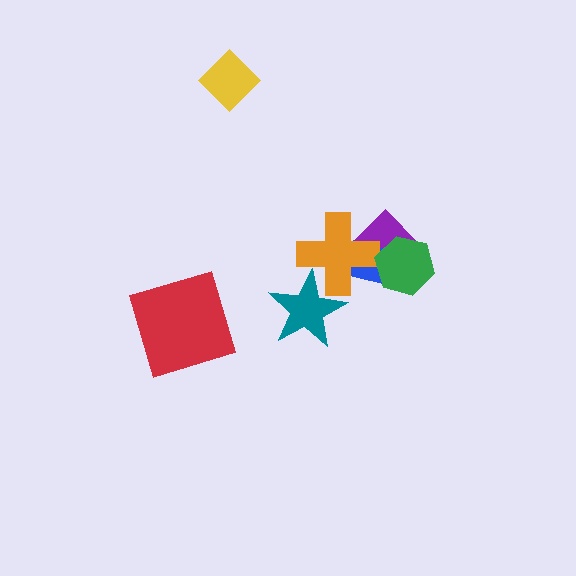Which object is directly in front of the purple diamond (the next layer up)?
The blue rectangle is directly in front of the purple diamond.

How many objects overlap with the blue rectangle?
3 objects overlap with the blue rectangle.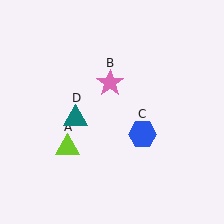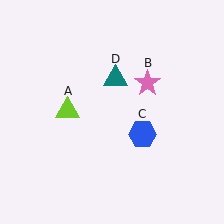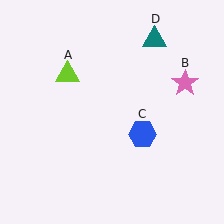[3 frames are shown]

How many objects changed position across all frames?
3 objects changed position: lime triangle (object A), pink star (object B), teal triangle (object D).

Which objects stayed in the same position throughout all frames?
Blue hexagon (object C) remained stationary.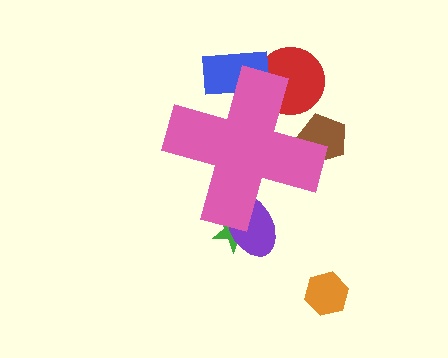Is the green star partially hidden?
Yes, the green star is partially hidden behind the pink cross.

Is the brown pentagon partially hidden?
Yes, the brown pentagon is partially hidden behind the pink cross.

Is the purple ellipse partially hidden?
Yes, the purple ellipse is partially hidden behind the pink cross.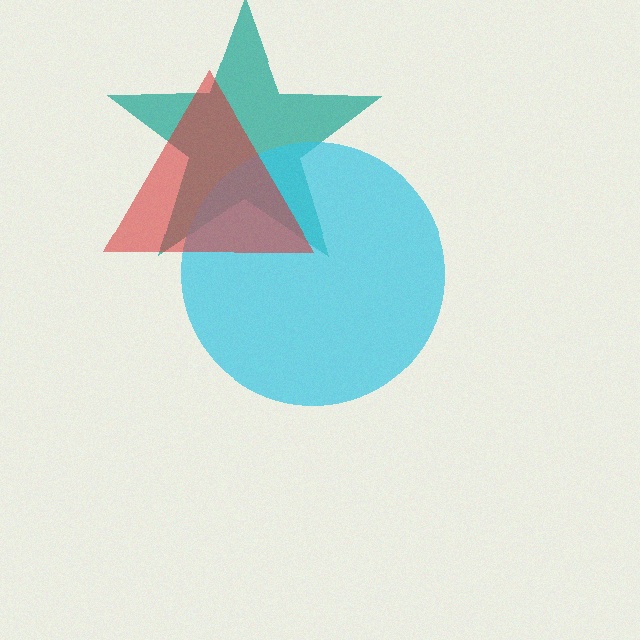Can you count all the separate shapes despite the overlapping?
Yes, there are 3 separate shapes.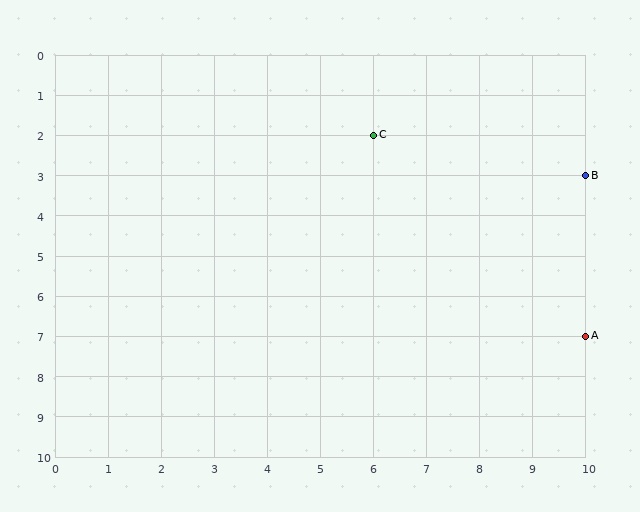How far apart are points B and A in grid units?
Points B and A are 4 rows apart.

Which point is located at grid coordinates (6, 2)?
Point C is at (6, 2).